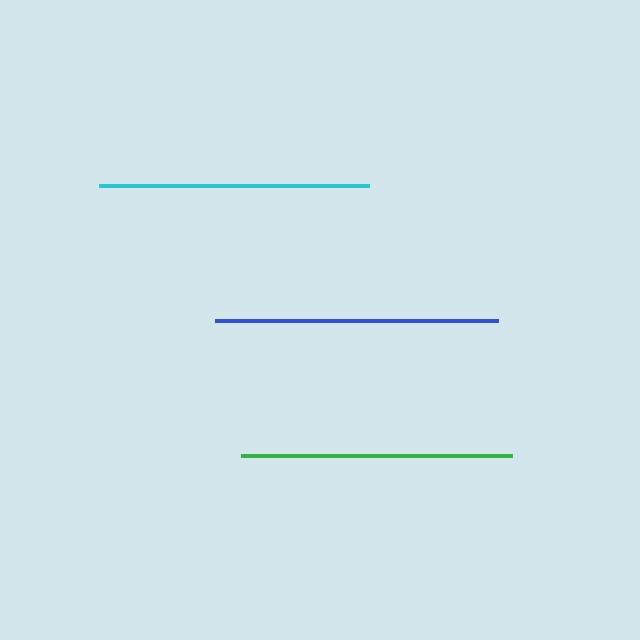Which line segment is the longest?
The blue line is the longest at approximately 284 pixels.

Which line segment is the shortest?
The cyan line is the shortest at approximately 270 pixels.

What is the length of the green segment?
The green segment is approximately 271 pixels long.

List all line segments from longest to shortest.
From longest to shortest: blue, green, cyan.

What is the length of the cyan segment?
The cyan segment is approximately 270 pixels long.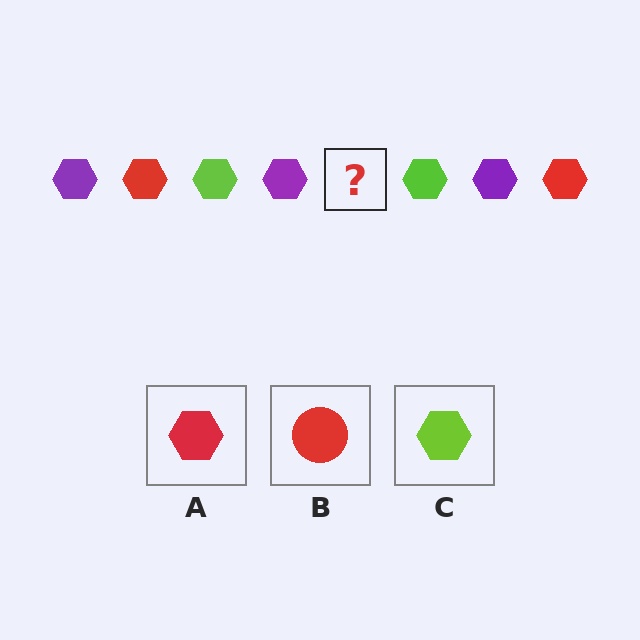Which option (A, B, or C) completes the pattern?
A.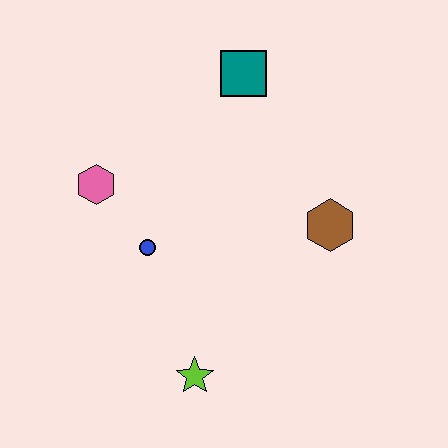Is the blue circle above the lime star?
Yes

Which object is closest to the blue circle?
The pink hexagon is closest to the blue circle.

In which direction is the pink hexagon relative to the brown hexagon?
The pink hexagon is to the left of the brown hexagon.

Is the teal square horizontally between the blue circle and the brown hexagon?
Yes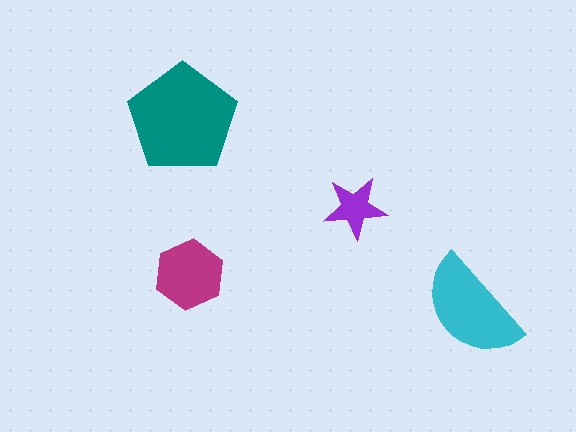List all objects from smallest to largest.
The purple star, the magenta hexagon, the cyan semicircle, the teal pentagon.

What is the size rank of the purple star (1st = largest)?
4th.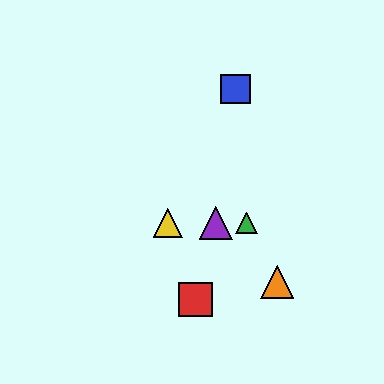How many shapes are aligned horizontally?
3 shapes (the green triangle, the yellow triangle, the purple triangle) are aligned horizontally.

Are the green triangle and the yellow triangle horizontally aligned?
Yes, both are at y≈223.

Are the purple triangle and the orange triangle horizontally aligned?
No, the purple triangle is at y≈223 and the orange triangle is at y≈282.